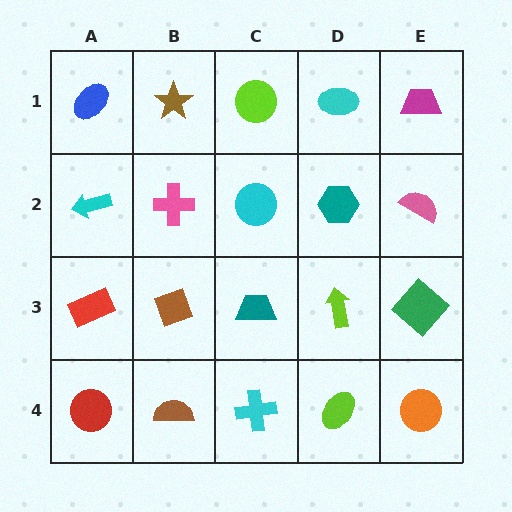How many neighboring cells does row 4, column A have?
2.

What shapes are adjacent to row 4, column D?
A lime arrow (row 3, column D), a cyan cross (row 4, column C), an orange circle (row 4, column E).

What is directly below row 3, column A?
A red circle.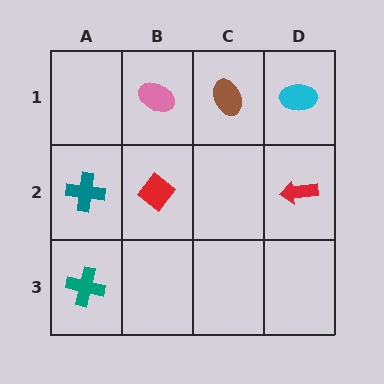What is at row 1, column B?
A pink ellipse.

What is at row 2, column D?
A red arrow.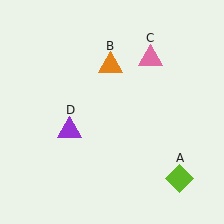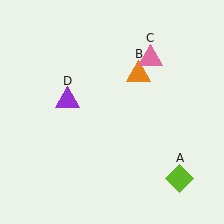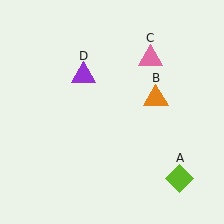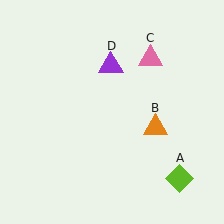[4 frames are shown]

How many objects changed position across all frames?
2 objects changed position: orange triangle (object B), purple triangle (object D).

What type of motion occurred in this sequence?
The orange triangle (object B), purple triangle (object D) rotated clockwise around the center of the scene.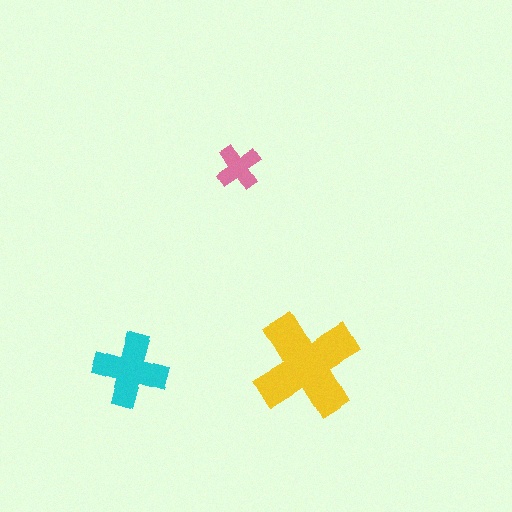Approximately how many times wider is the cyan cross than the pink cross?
About 1.5 times wider.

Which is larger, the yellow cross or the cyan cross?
The yellow one.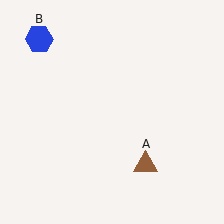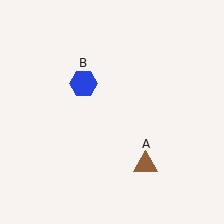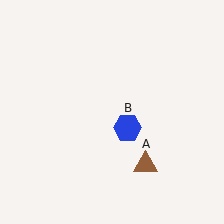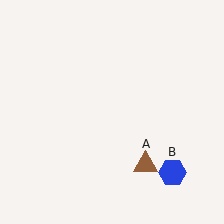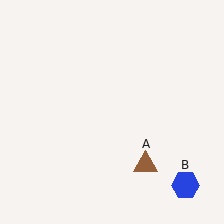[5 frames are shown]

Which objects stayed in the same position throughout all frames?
Brown triangle (object A) remained stationary.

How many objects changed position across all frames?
1 object changed position: blue hexagon (object B).